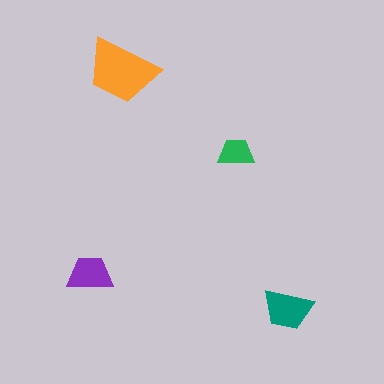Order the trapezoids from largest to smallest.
the orange one, the teal one, the purple one, the green one.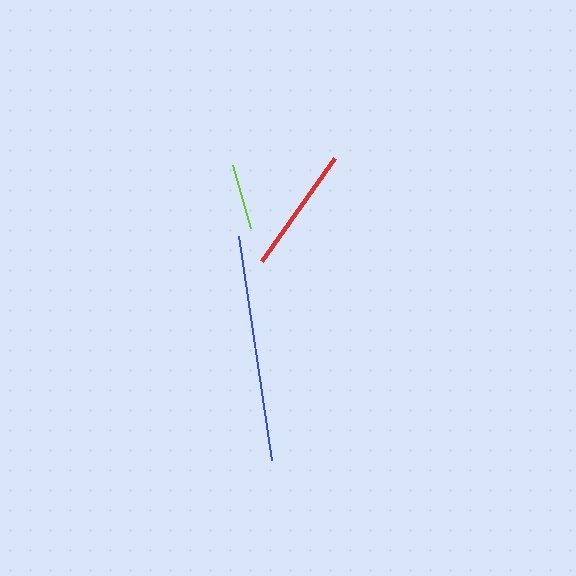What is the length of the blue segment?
The blue segment is approximately 226 pixels long.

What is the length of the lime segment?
The lime segment is approximately 66 pixels long.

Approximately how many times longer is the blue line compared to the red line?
The blue line is approximately 1.8 times the length of the red line.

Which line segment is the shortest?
The lime line is the shortest at approximately 66 pixels.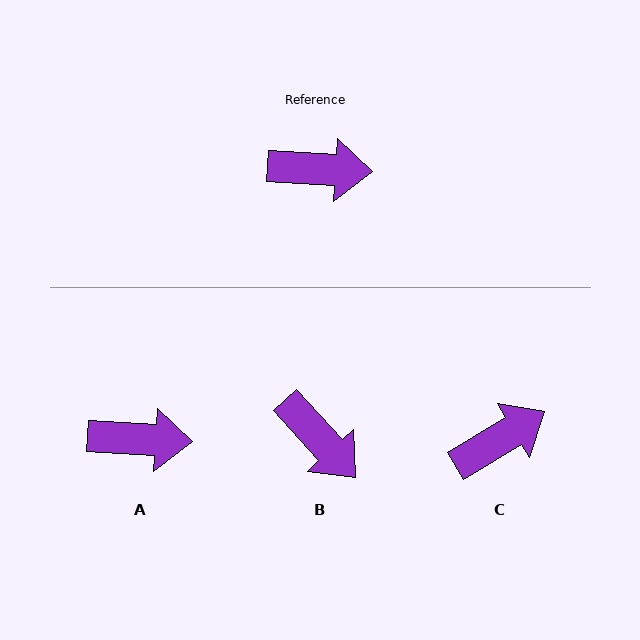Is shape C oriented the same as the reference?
No, it is off by about 35 degrees.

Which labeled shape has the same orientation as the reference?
A.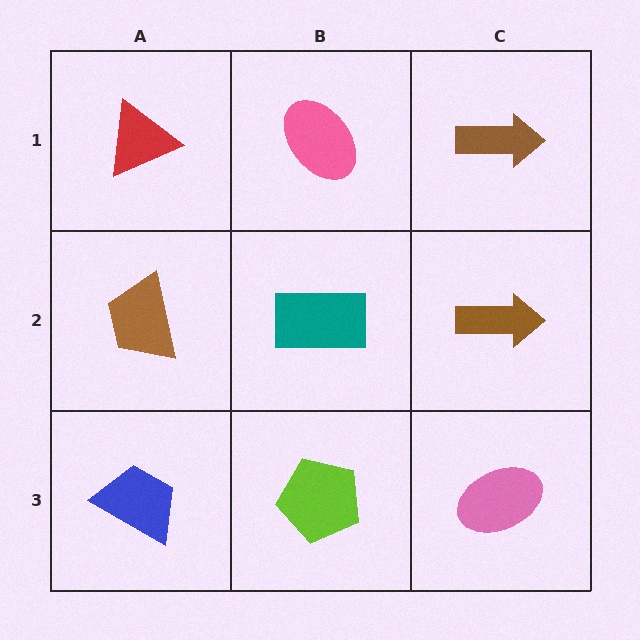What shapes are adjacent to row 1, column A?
A brown trapezoid (row 2, column A), a pink ellipse (row 1, column B).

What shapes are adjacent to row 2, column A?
A red triangle (row 1, column A), a blue trapezoid (row 3, column A), a teal rectangle (row 2, column B).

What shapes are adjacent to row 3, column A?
A brown trapezoid (row 2, column A), a lime pentagon (row 3, column B).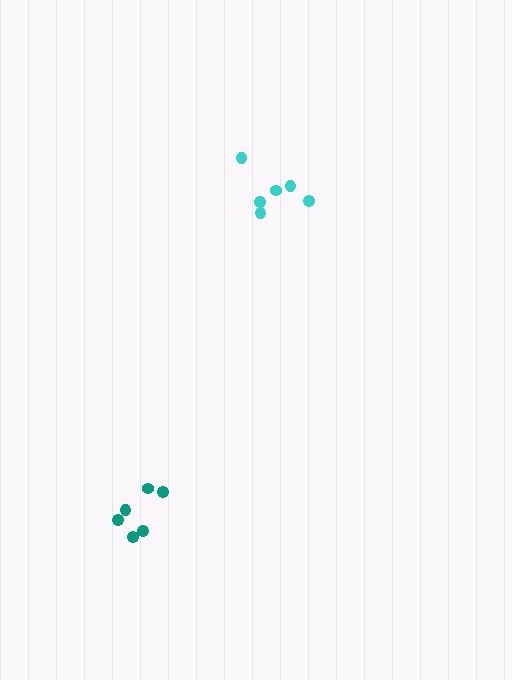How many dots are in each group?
Group 1: 6 dots, Group 2: 6 dots (12 total).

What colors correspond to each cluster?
The clusters are colored: cyan, teal.